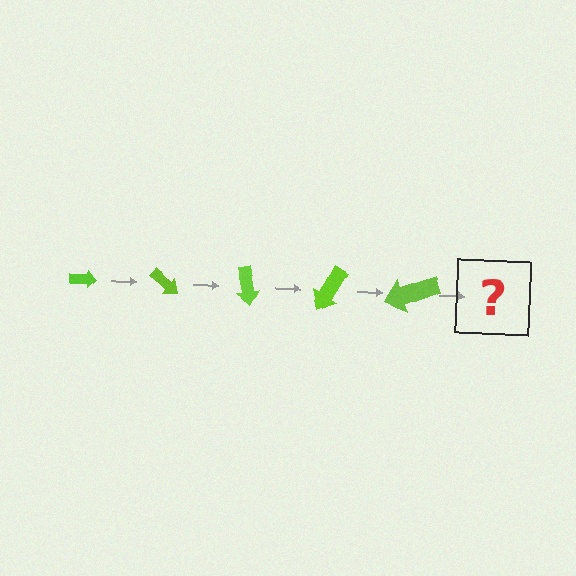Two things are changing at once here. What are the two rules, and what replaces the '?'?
The two rules are that the arrow grows larger each step and it rotates 40 degrees each step. The '?' should be an arrow, larger than the previous one and rotated 200 degrees from the start.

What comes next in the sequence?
The next element should be an arrow, larger than the previous one and rotated 200 degrees from the start.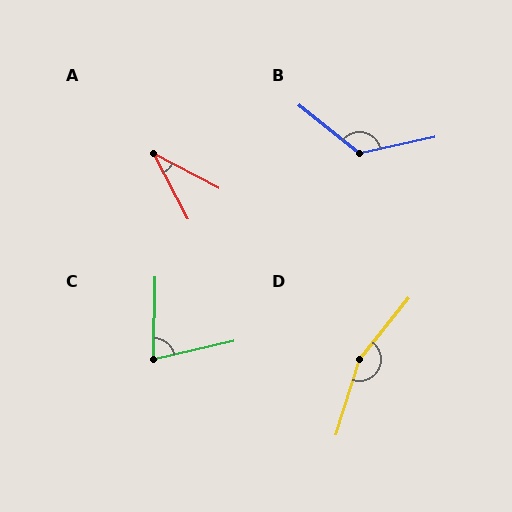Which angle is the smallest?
A, at approximately 34 degrees.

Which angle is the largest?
D, at approximately 159 degrees.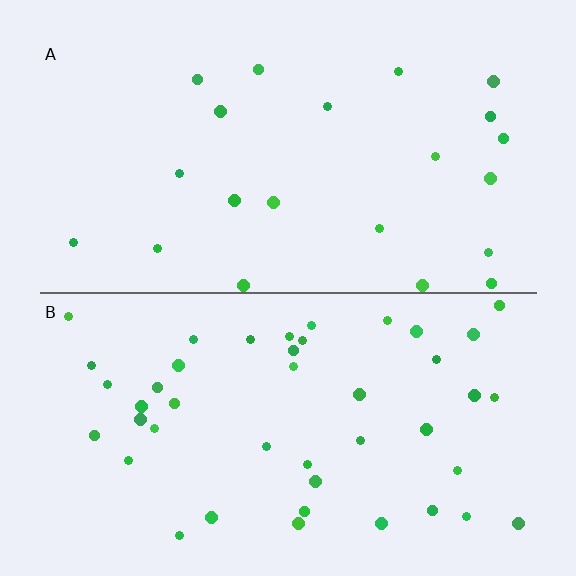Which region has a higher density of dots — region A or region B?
B (the bottom).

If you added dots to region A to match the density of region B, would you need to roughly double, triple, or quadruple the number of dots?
Approximately double.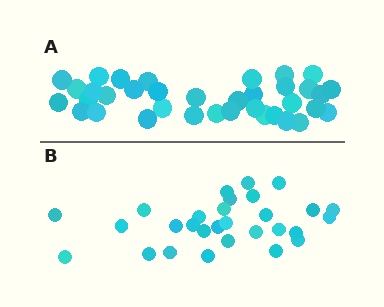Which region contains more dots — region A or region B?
Region A (the top region) has more dots.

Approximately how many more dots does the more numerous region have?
Region A has roughly 8 or so more dots than region B.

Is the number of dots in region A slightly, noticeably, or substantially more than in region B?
Region A has only slightly more — the two regions are fairly close. The ratio is roughly 1.2 to 1.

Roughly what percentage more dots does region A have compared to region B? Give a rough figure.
About 25% more.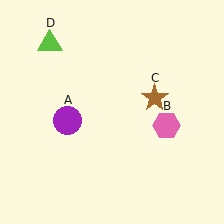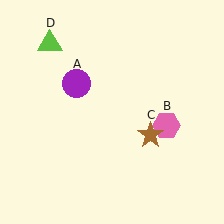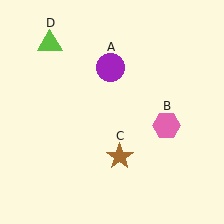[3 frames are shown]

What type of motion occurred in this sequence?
The purple circle (object A), brown star (object C) rotated clockwise around the center of the scene.